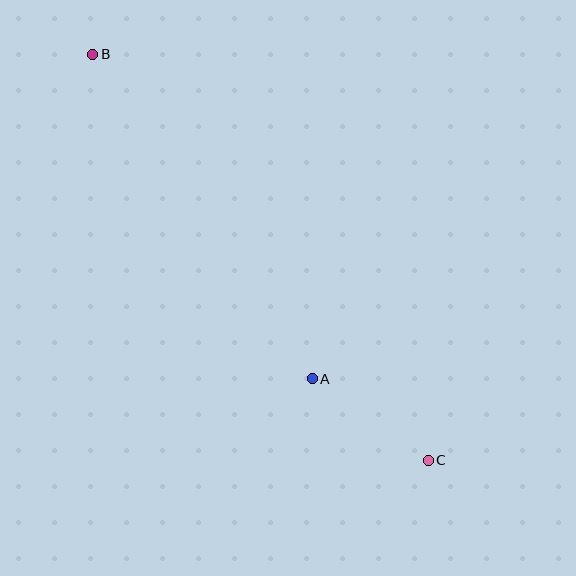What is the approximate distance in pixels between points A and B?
The distance between A and B is approximately 392 pixels.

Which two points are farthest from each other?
Points B and C are farthest from each other.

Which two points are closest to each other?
Points A and C are closest to each other.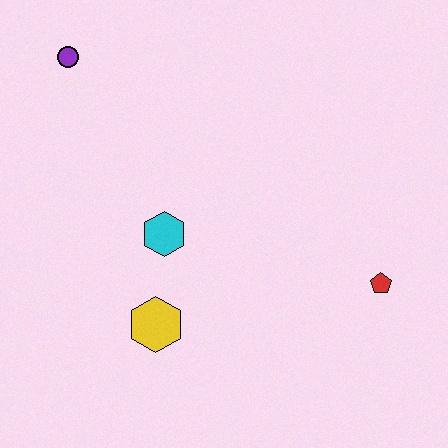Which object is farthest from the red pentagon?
The purple circle is farthest from the red pentagon.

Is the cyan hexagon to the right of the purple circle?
Yes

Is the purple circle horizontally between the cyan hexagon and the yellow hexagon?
No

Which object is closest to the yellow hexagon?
The cyan hexagon is closest to the yellow hexagon.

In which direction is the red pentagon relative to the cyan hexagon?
The red pentagon is to the right of the cyan hexagon.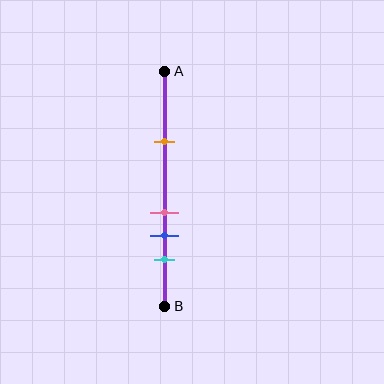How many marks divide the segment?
There are 4 marks dividing the segment.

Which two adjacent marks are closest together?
The pink and blue marks are the closest adjacent pair.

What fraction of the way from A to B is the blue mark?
The blue mark is approximately 70% (0.7) of the way from A to B.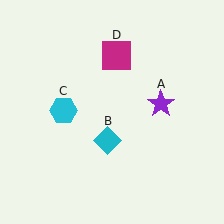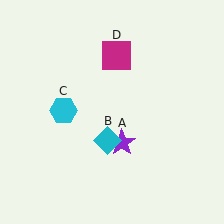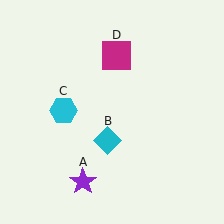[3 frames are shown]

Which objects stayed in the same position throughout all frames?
Cyan diamond (object B) and cyan hexagon (object C) and magenta square (object D) remained stationary.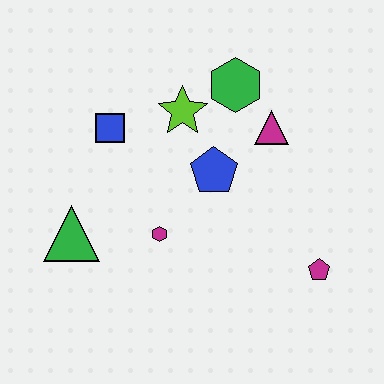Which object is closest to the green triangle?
The magenta hexagon is closest to the green triangle.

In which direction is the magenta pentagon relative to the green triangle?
The magenta pentagon is to the right of the green triangle.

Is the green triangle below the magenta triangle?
Yes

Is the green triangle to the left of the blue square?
Yes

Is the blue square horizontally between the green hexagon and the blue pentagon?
No